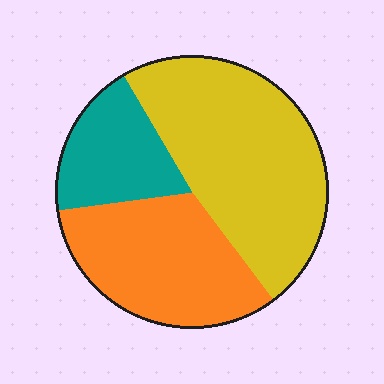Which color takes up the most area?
Yellow, at roughly 50%.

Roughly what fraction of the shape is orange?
Orange covers around 35% of the shape.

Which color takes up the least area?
Teal, at roughly 20%.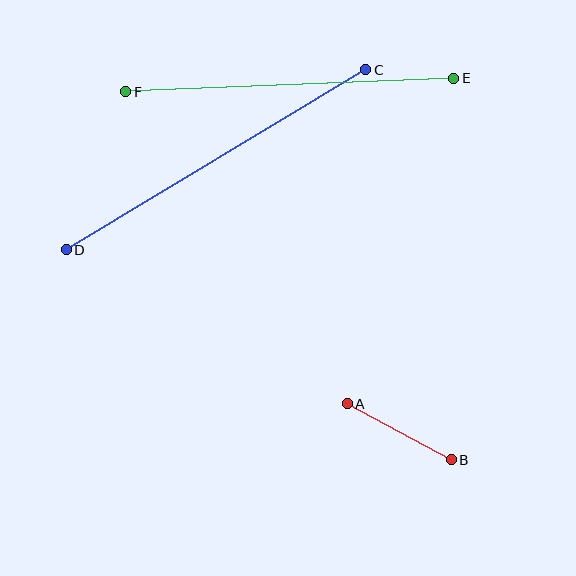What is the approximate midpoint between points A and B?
The midpoint is at approximately (399, 432) pixels.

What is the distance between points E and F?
The distance is approximately 328 pixels.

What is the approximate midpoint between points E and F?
The midpoint is at approximately (290, 85) pixels.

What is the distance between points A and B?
The distance is approximately 118 pixels.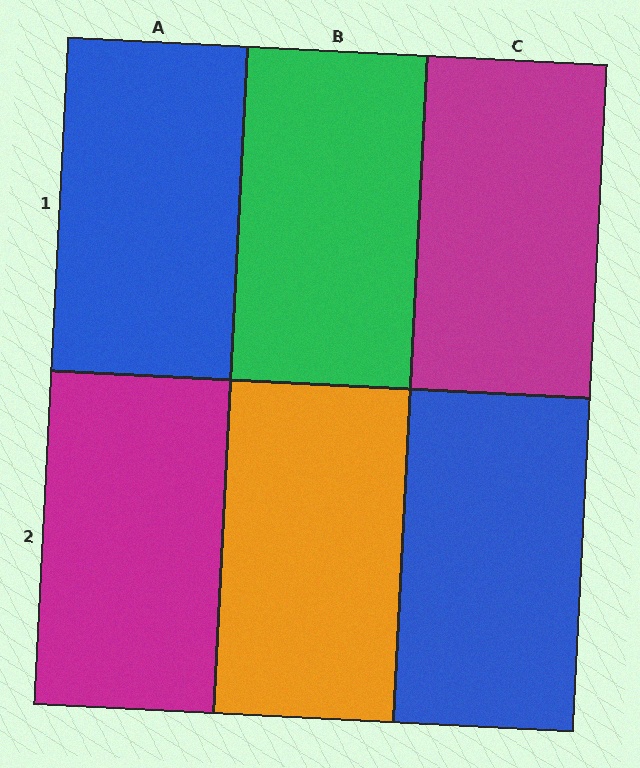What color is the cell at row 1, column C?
Magenta.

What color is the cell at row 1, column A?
Blue.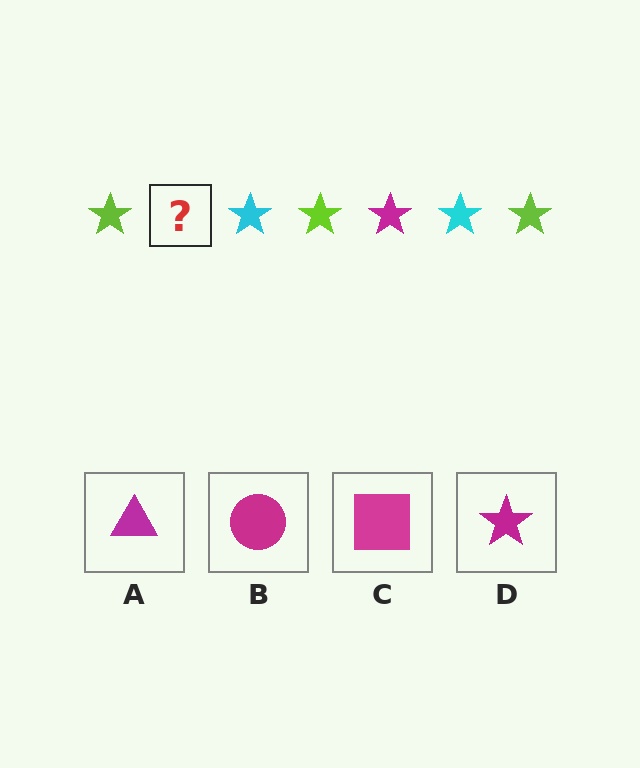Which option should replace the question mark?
Option D.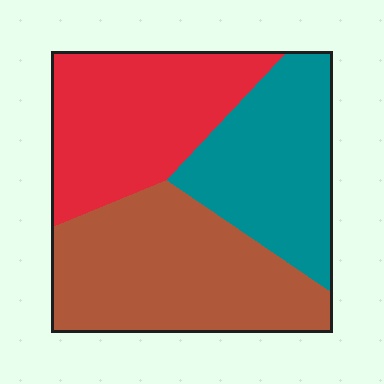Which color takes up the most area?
Brown, at roughly 40%.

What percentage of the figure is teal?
Teal covers around 30% of the figure.